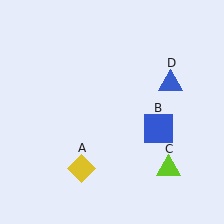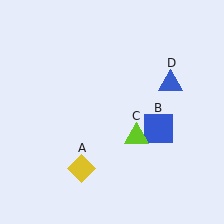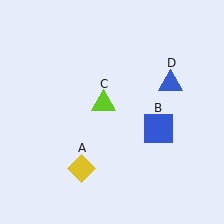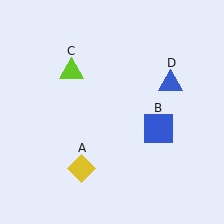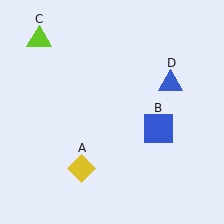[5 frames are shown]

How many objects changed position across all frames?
1 object changed position: lime triangle (object C).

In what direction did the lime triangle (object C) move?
The lime triangle (object C) moved up and to the left.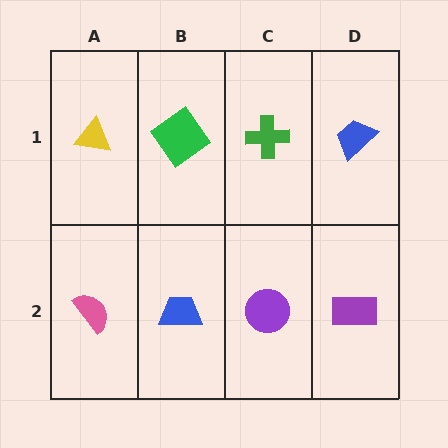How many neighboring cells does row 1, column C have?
3.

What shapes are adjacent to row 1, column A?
A pink semicircle (row 2, column A), a green diamond (row 1, column B).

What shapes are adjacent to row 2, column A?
A yellow triangle (row 1, column A), a blue trapezoid (row 2, column B).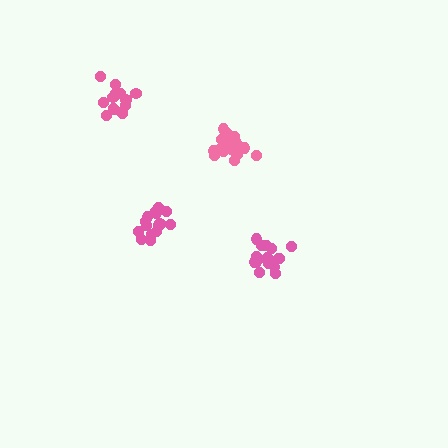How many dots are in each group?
Group 1: 18 dots, Group 2: 17 dots, Group 3: 16 dots, Group 4: 13 dots (64 total).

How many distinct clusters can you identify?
There are 4 distinct clusters.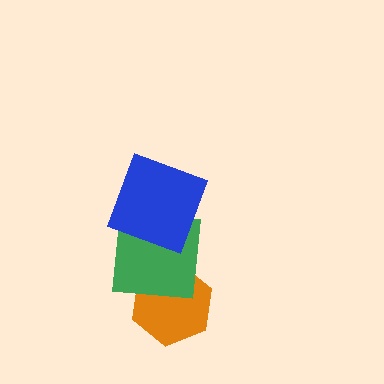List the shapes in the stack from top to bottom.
From top to bottom: the blue square, the green square, the orange hexagon.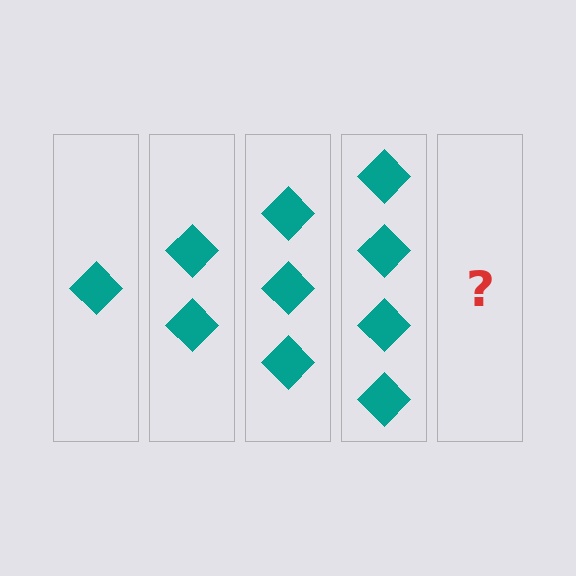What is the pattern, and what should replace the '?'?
The pattern is that each step adds one more diamond. The '?' should be 5 diamonds.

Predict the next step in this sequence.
The next step is 5 diamonds.